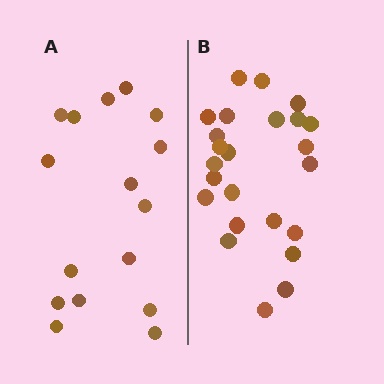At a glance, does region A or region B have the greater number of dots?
Region B (the right region) has more dots.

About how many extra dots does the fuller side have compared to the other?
Region B has roughly 8 or so more dots than region A.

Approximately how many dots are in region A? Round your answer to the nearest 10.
About 20 dots. (The exact count is 16, which rounds to 20.)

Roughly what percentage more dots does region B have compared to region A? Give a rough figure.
About 50% more.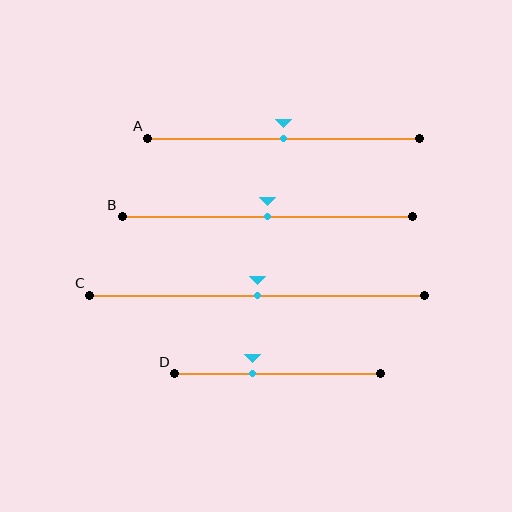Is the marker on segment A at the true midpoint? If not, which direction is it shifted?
Yes, the marker on segment A is at the true midpoint.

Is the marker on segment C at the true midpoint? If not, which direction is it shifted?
Yes, the marker on segment C is at the true midpoint.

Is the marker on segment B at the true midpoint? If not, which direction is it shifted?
Yes, the marker on segment B is at the true midpoint.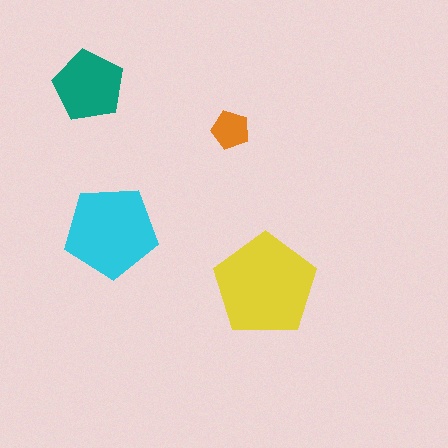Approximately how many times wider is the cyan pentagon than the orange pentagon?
About 2.5 times wider.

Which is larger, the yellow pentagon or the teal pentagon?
The yellow one.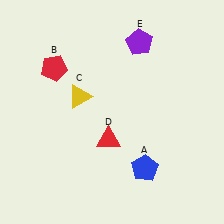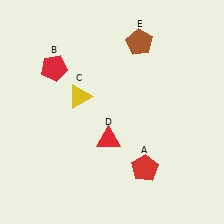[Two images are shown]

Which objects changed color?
A changed from blue to red. E changed from purple to brown.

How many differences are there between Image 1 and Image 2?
There are 2 differences between the two images.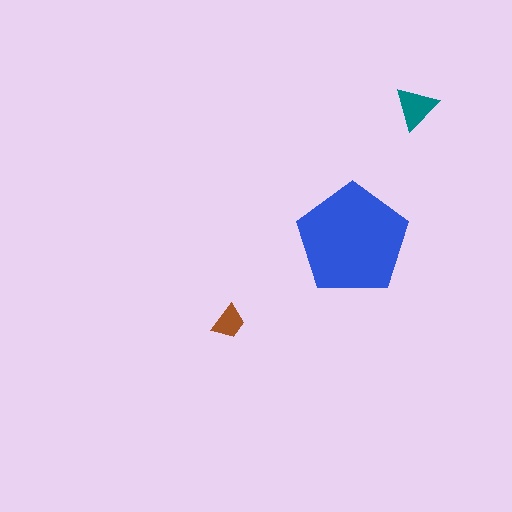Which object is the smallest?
The brown trapezoid.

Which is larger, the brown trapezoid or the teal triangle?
The teal triangle.